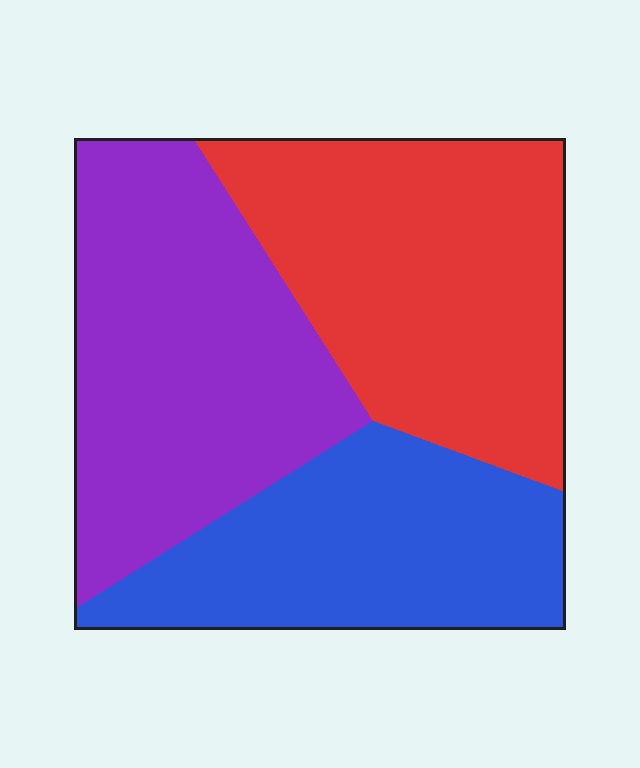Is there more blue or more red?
Red.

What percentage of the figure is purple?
Purple takes up about three eighths (3/8) of the figure.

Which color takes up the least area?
Blue, at roughly 30%.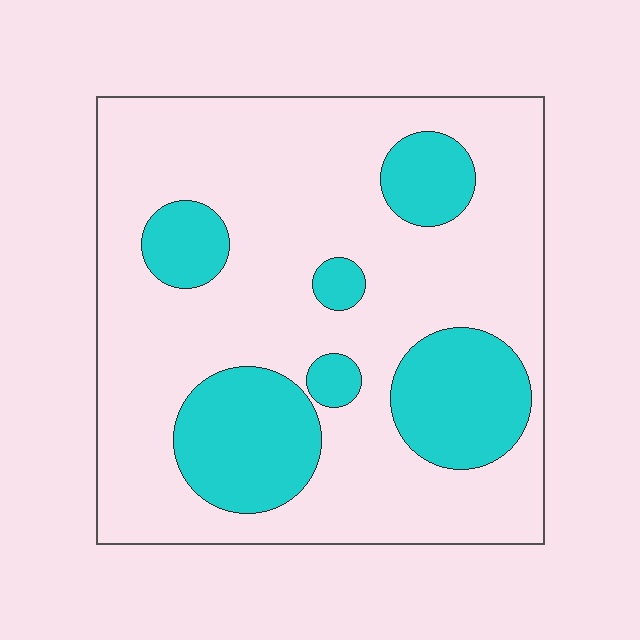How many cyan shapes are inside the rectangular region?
6.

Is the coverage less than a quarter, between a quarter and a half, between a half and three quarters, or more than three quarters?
Between a quarter and a half.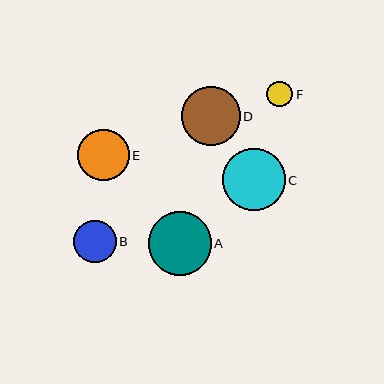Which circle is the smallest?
Circle F is the smallest with a size of approximately 26 pixels.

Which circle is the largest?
Circle A is the largest with a size of approximately 63 pixels.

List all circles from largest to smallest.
From largest to smallest: A, C, D, E, B, F.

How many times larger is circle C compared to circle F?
Circle C is approximately 2.4 times the size of circle F.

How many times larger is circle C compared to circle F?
Circle C is approximately 2.4 times the size of circle F.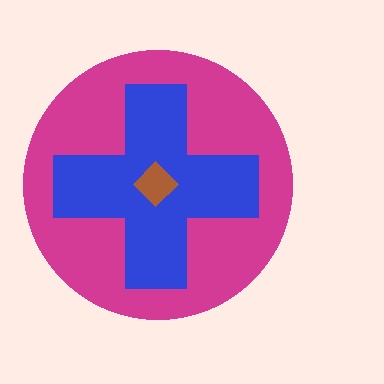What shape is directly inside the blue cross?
The brown diamond.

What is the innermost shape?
The brown diamond.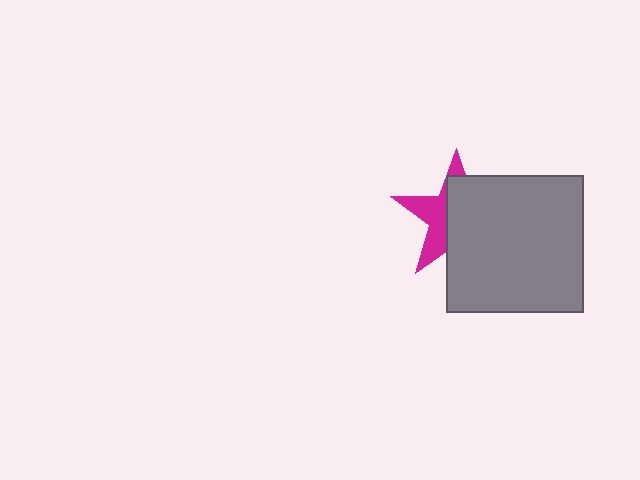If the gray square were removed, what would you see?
You would see the complete magenta star.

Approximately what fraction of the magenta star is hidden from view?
Roughly 61% of the magenta star is hidden behind the gray square.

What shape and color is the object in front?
The object in front is a gray square.